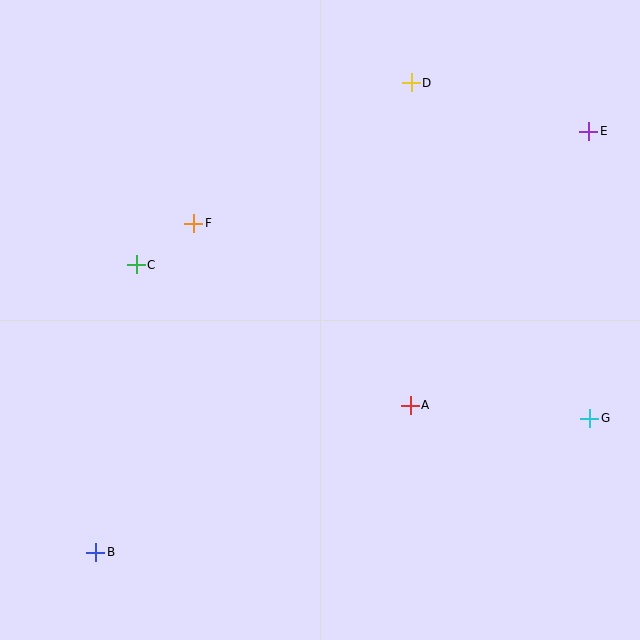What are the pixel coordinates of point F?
Point F is at (194, 223).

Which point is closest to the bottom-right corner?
Point G is closest to the bottom-right corner.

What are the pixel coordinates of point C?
Point C is at (136, 265).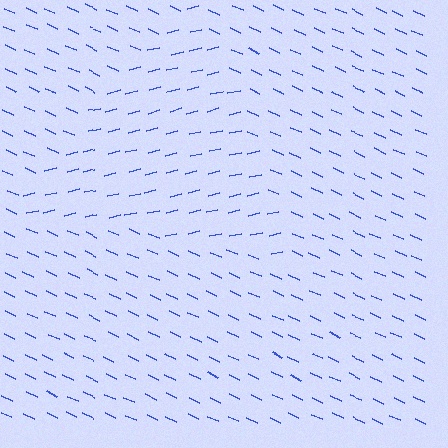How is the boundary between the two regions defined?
The boundary is defined purely by a change in line orientation (approximately 38 degrees difference). All lines are the same color and thickness.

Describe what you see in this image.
The image is filled with small blue line segments. A triangle region in the image has lines oriented differently from the surrounding lines, creating a visible texture boundary.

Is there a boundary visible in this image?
Yes, there is a texture boundary formed by a change in line orientation.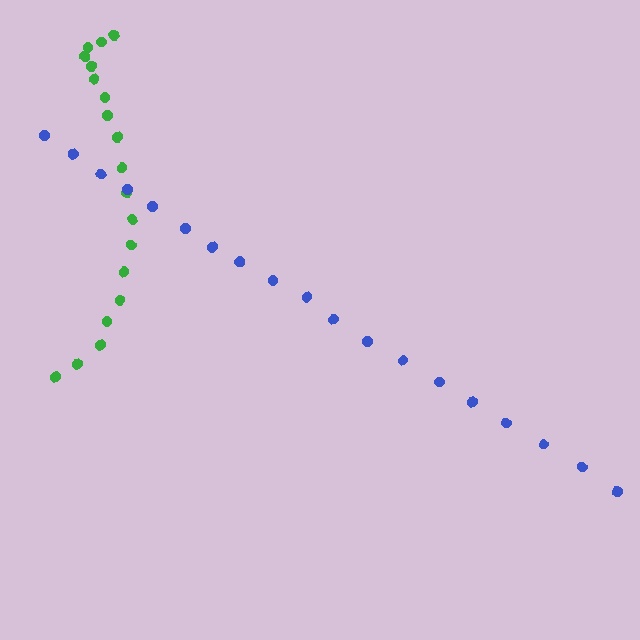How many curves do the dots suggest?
There are 2 distinct paths.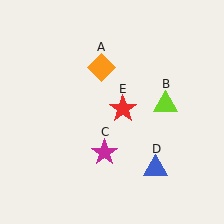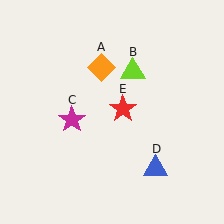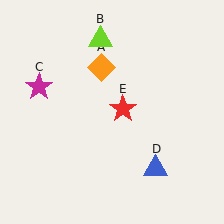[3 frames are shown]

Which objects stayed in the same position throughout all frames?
Orange diamond (object A) and blue triangle (object D) and red star (object E) remained stationary.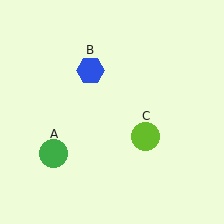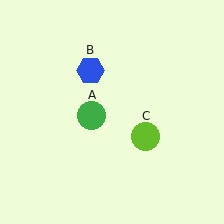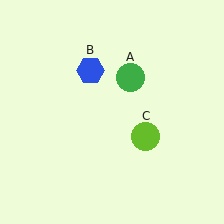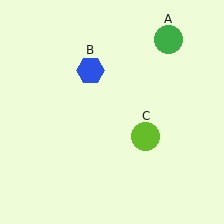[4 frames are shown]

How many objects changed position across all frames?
1 object changed position: green circle (object A).